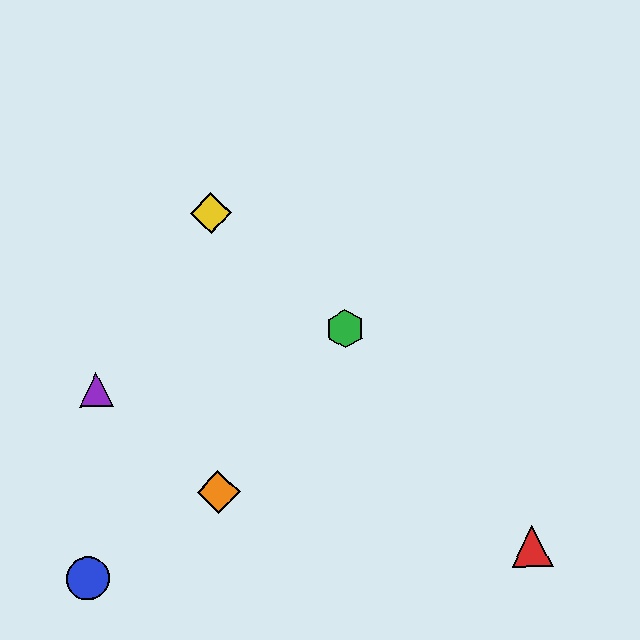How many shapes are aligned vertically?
2 shapes (the yellow diamond, the orange diamond) are aligned vertically.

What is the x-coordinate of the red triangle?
The red triangle is at x≈532.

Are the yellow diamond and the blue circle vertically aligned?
No, the yellow diamond is at x≈211 and the blue circle is at x≈88.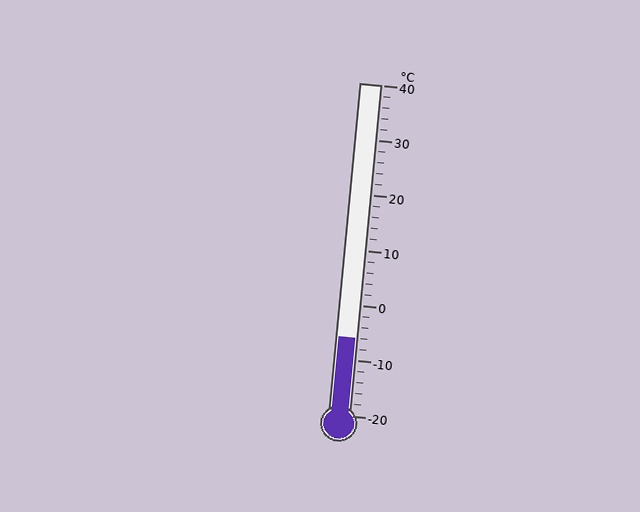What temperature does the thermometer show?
The thermometer shows approximately -6°C.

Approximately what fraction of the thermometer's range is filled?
The thermometer is filled to approximately 25% of its range.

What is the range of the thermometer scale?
The thermometer scale ranges from -20°C to 40°C.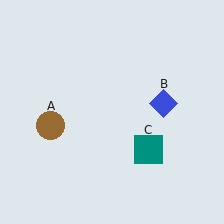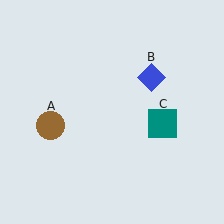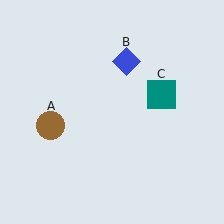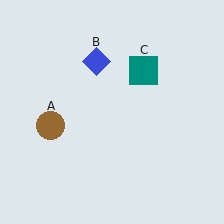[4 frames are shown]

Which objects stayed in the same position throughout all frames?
Brown circle (object A) remained stationary.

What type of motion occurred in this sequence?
The blue diamond (object B), teal square (object C) rotated counterclockwise around the center of the scene.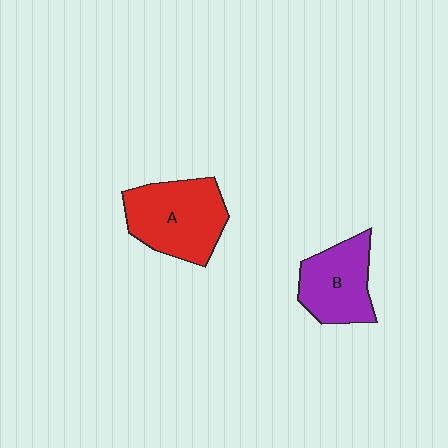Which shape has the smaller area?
Shape B (purple).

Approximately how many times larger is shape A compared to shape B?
Approximately 1.3 times.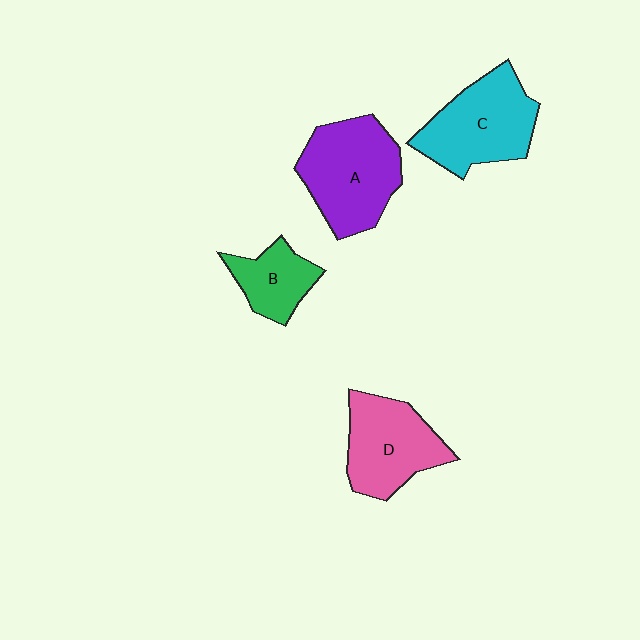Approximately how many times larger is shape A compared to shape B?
Approximately 1.9 times.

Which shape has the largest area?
Shape A (purple).